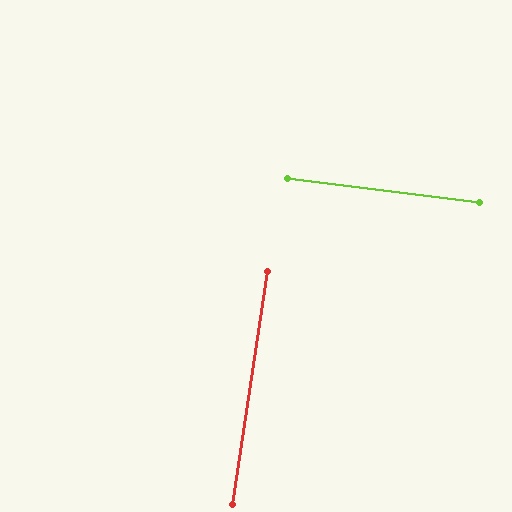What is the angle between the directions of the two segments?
Approximately 88 degrees.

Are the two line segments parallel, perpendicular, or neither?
Perpendicular — they meet at approximately 88°.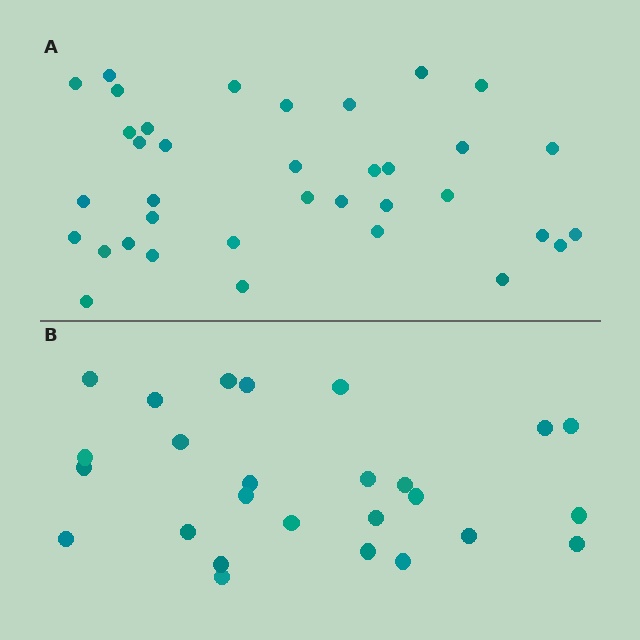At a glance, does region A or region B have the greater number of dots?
Region A (the top region) has more dots.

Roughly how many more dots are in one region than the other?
Region A has roughly 10 or so more dots than region B.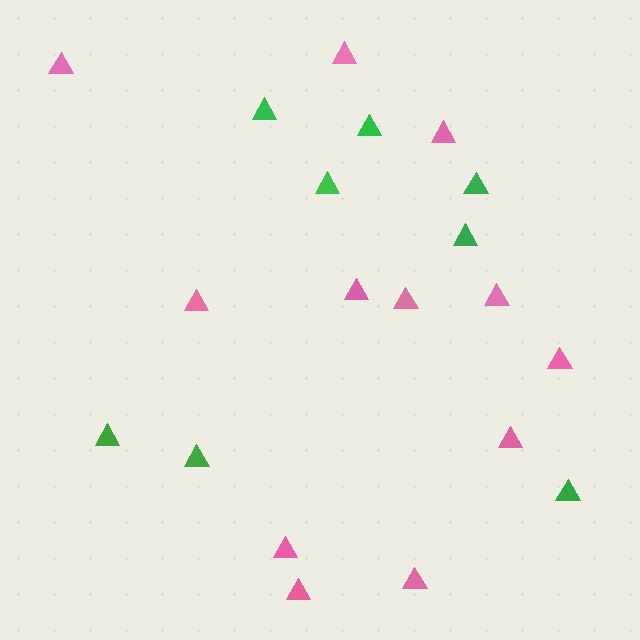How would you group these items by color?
There are 2 groups: one group of pink triangles (12) and one group of green triangles (8).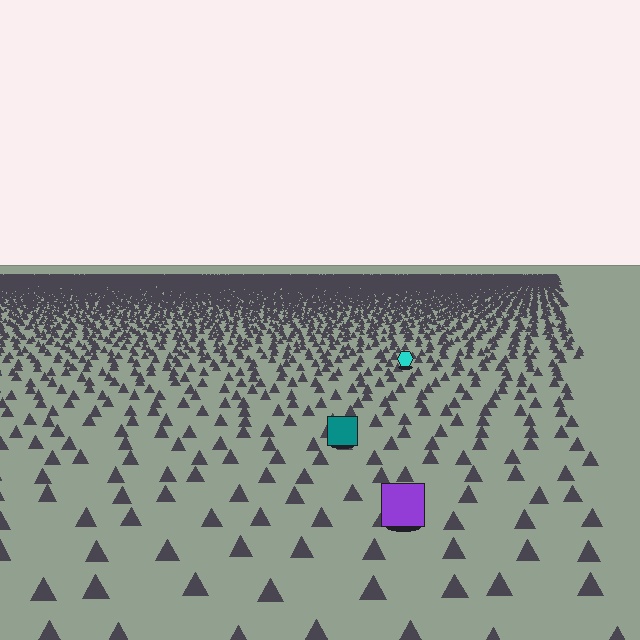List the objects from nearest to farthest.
From nearest to farthest: the purple square, the teal square, the cyan hexagon.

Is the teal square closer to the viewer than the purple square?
No. The purple square is closer — you can tell from the texture gradient: the ground texture is coarser near it.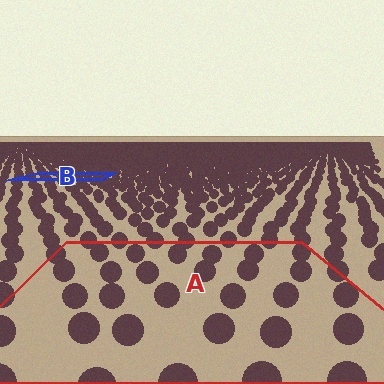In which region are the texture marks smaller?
The texture marks are smaller in region B, because it is farther away.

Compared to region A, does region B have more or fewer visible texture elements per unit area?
Region B has more texture elements per unit area — they are packed more densely because it is farther away.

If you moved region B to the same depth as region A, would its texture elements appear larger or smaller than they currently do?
They would appear larger. At a closer depth, the same texture elements are projected at a bigger on-screen size.